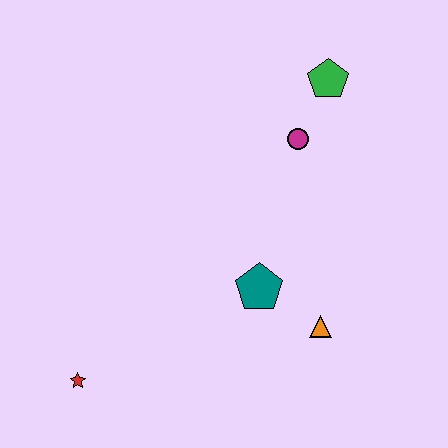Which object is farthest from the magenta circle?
The red star is farthest from the magenta circle.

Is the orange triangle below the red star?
No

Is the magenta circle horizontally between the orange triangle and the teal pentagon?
Yes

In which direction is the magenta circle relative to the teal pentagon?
The magenta circle is above the teal pentagon.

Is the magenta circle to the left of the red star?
No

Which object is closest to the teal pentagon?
The orange triangle is closest to the teal pentagon.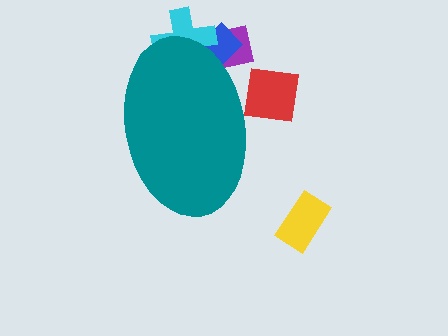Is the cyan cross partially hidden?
Yes, the cyan cross is partially hidden behind the teal ellipse.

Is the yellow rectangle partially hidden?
No, the yellow rectangle is fully visible.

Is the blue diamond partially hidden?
Yes, the blue diamond is partially hidden behind the teal ellipse.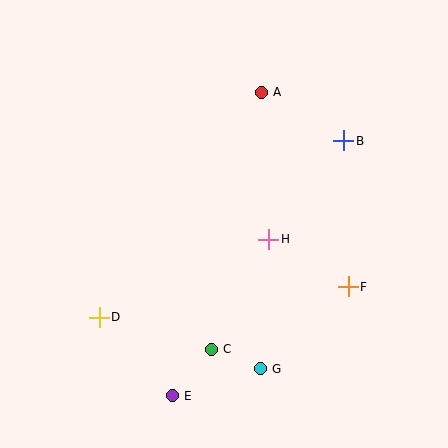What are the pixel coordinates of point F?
Point F is at (348, 287).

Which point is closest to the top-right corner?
Point B is closest to the top-right corner.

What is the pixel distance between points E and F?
The distance between E and F is 207 pixels.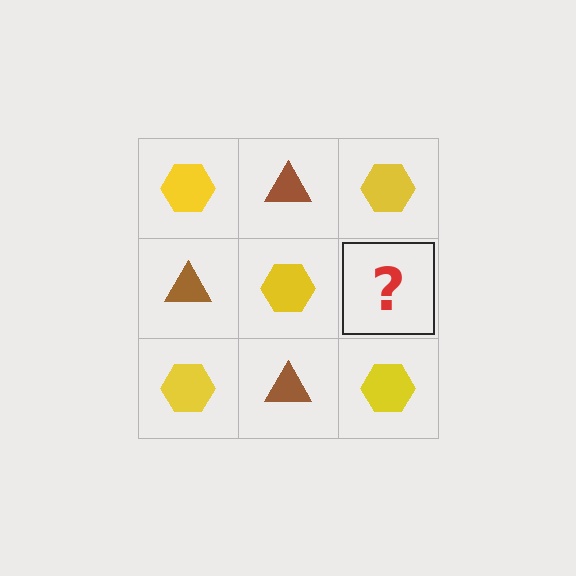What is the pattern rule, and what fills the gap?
The rule is that it alternates yellow hexagon and brown triangle in a checkerboard pattern. The gap should be filled with a brown triangle.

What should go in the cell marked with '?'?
The missing cell should contain a brown triangle.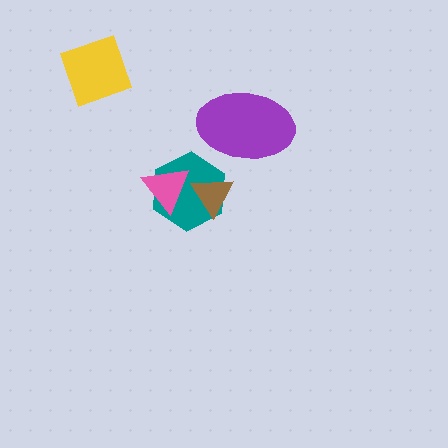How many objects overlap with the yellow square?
0 objects overlap with the yellow square.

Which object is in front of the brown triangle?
The pink triangle is in front of the brown triangle.